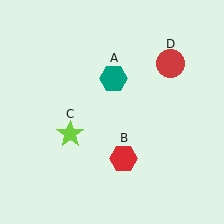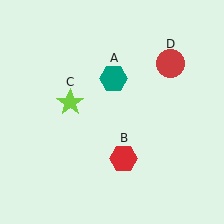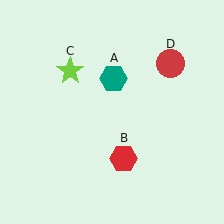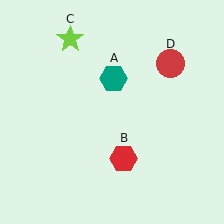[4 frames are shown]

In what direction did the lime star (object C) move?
The lime star (object C) moved up.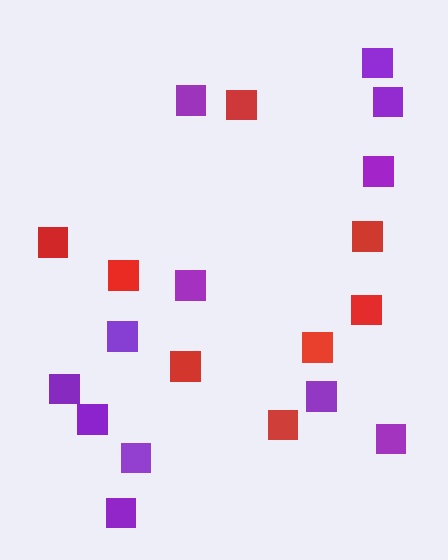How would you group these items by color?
There are 2 groups: one group of red squares (8) and one group of purple squares (12).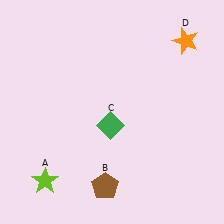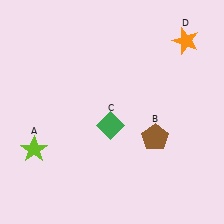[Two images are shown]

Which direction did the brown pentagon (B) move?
The brown pentagon (B) moved right.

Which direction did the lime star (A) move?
The lime star (A) moved up.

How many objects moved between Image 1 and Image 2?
2 objects moved between the two images.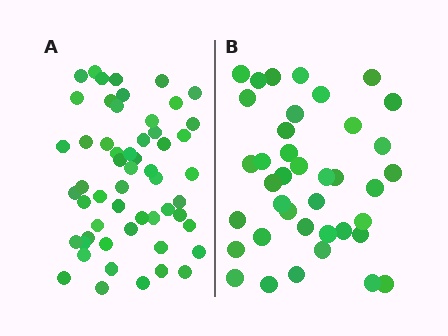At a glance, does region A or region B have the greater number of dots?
Region A (the left region) has more dots.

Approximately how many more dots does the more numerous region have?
Region A has approximately 15 more dots than region B.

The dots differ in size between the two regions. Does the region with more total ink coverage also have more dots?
No. Region B has more total ink coverage because its dots are larger, but region A actually contains more individual dots. Total area can be misleading — the number of items is what matters here.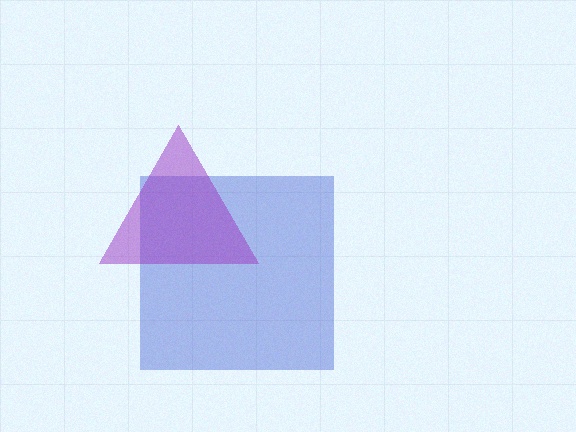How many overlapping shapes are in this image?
There are 2 overlapping shapes in the image.